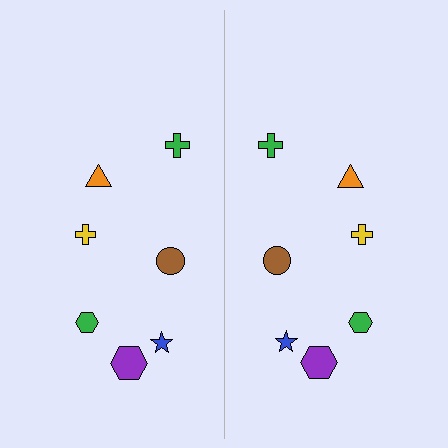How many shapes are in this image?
There are 14 shapes in this image.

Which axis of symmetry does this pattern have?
The pattern has a vertical axis of symmetry running through the center of the image.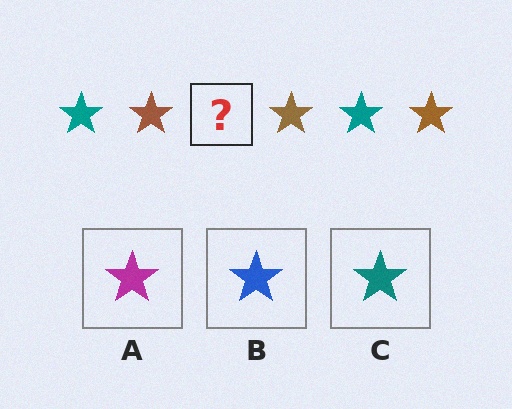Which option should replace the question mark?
Option C.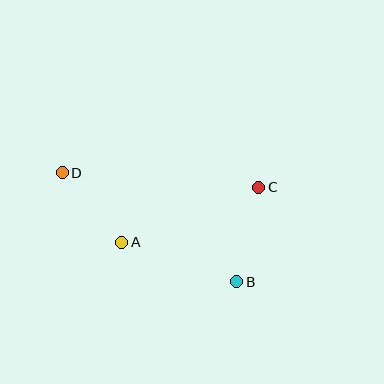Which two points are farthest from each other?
Points B and D are farthest from each other.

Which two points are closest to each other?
Points A and D are closest to each other.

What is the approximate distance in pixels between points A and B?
The distance between A and B is approximately 121 pixels.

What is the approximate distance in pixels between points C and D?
The distance between C and D is approximately 197 pixels.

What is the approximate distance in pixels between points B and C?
The distance between B and C is approximately 97 pixels.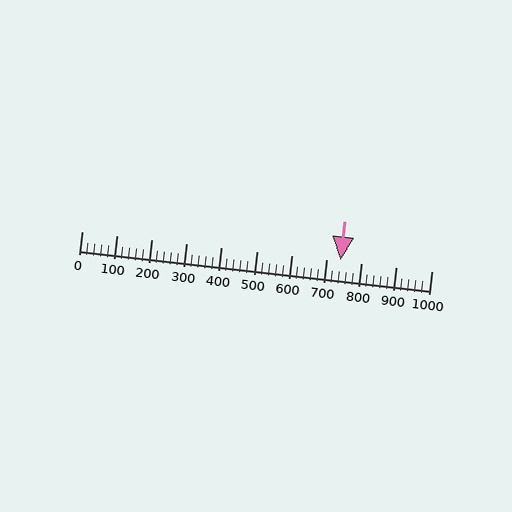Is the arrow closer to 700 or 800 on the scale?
The arrow is closer to 700.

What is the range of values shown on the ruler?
The ruler shows values from 0 to 1000.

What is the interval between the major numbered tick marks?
The major tick marks are spaced 100 units apart.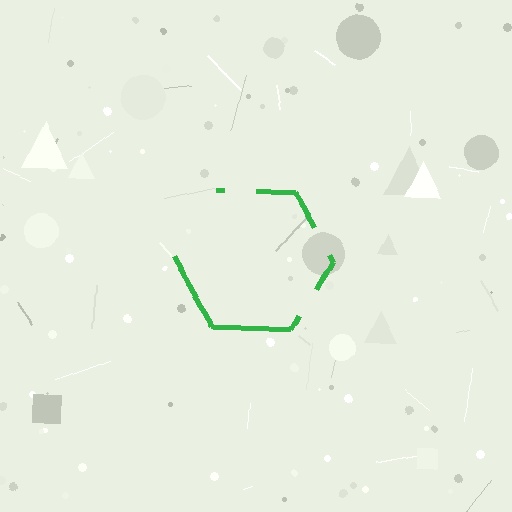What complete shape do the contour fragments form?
The contour fragments form a hexagon.